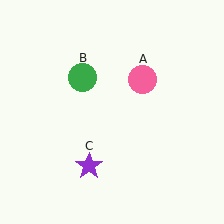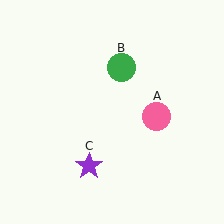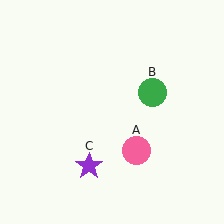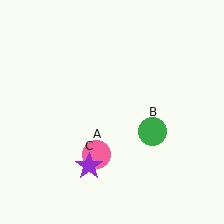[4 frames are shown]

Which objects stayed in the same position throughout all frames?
Purple star (object C) remained stationary.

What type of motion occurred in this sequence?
The pink circle (object A), green circle (object B) rotated clockwise around the center of the scene.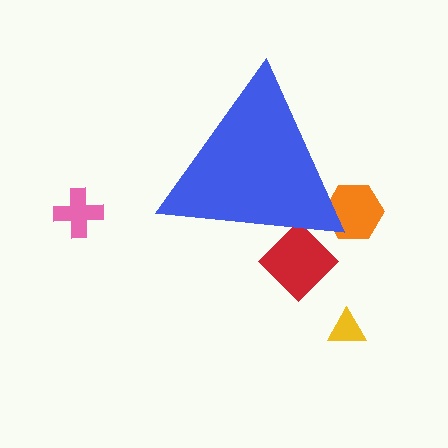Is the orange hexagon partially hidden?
Yes, the orange hexagon is partially hidden behind the blue triangle.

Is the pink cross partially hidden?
No, the pink cross is fully visible.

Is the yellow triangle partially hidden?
No, the yellow triangle is fully visible.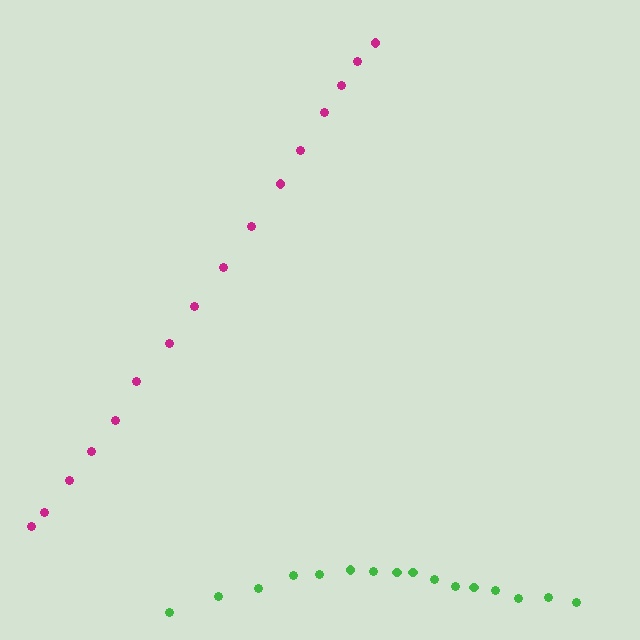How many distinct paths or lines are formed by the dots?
There are 2 distinct paths.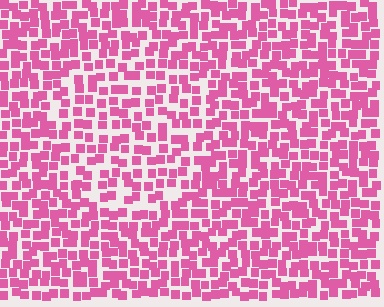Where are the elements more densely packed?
The elements are more densely packed outside the circle boundary.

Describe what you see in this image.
The image contains small pink elements arranged at two different densities. A circle-shaped region is visible where the elements are less densely packed than the surrounding area.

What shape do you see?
I see a circle.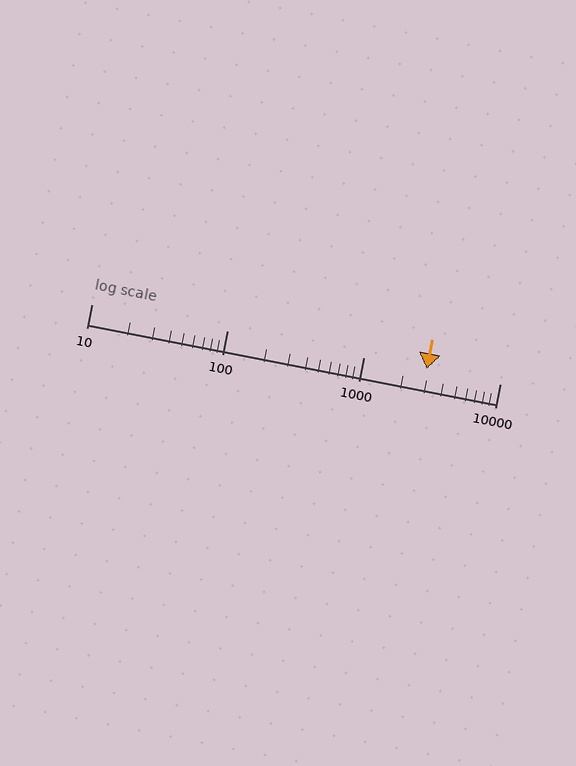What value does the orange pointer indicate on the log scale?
The pointer indicates approximately 2900.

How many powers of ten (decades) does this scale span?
The scale spans 3 decades, from 10 to 10000.